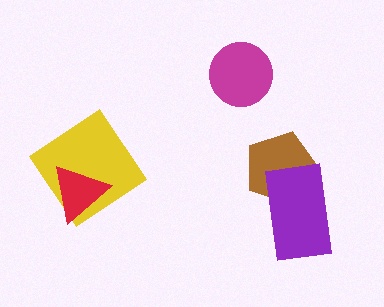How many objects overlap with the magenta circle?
0 objects overlap with the magenta circle.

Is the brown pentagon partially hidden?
Yes, it is partially covered by another shape.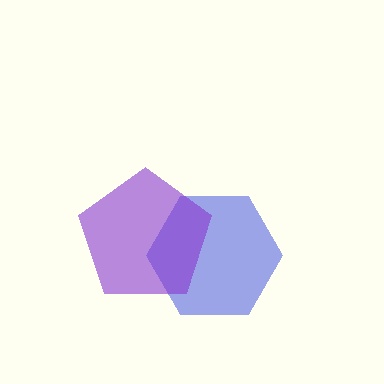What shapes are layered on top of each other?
The layered shapes are: a blue hexagon, a purple pentagon.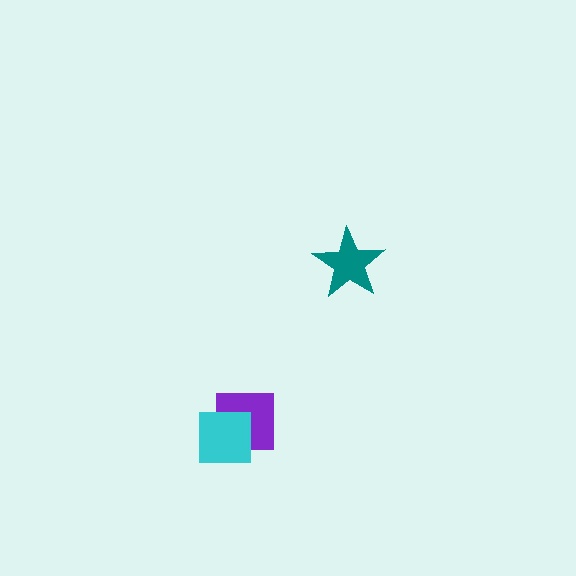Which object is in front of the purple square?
The cyan square is in front of the purple square.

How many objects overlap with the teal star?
0 objects overlap with the teal star.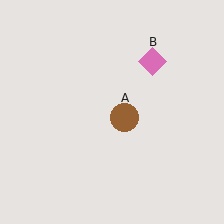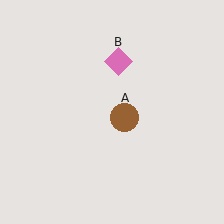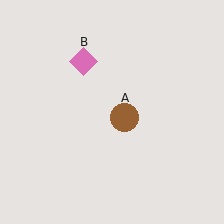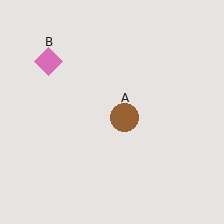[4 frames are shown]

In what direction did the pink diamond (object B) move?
The pink diamond (object B) moved left.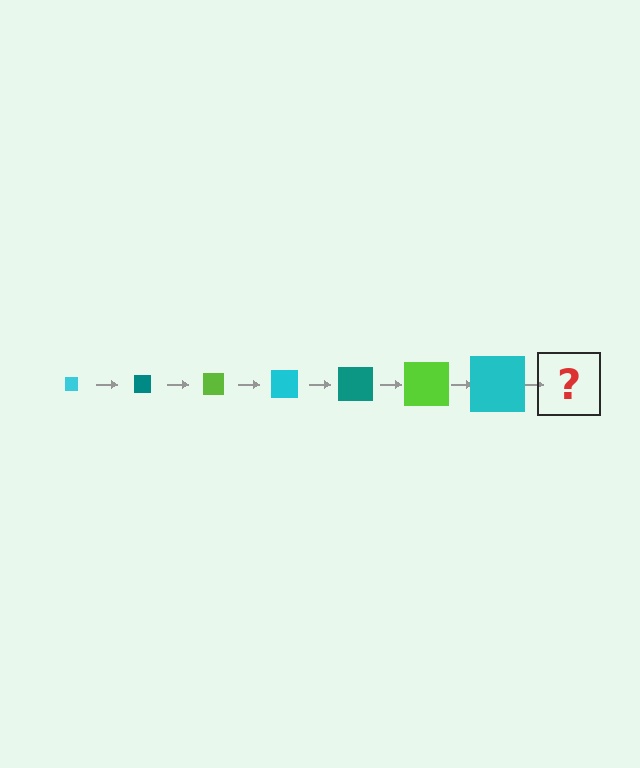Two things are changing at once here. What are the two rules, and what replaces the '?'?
The two rules are that the square grows larger each step and the color cycles through cyan, teal, and lime. The '?' should be a teal square, larger than the previous one.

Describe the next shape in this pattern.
It should be a teal square, larger than the previous one.